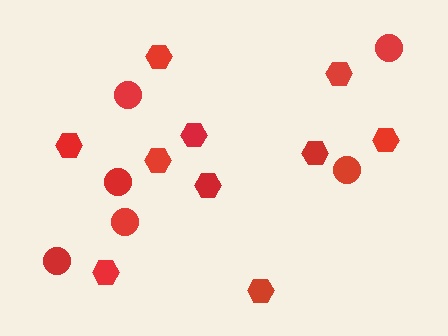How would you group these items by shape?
There are 2 groups: one group of hexagons (10) and one group of circles (6).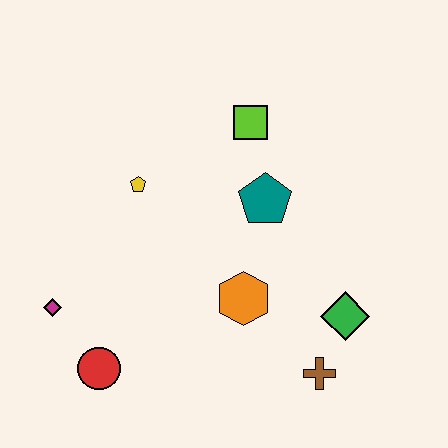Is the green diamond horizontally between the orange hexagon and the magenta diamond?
No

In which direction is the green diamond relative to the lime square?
The green diamond is below the lime square.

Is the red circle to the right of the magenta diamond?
Yes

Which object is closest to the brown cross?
The green diamond is closest to the brown cross.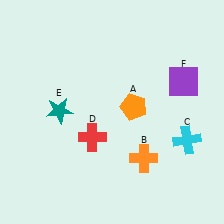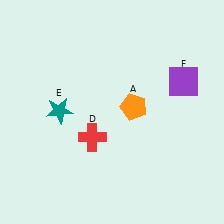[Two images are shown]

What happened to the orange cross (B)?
The orange cross (B) was removed in Image 2. It was in the bottom-right area of Image 1.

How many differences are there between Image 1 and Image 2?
There are 2 differences between the two images.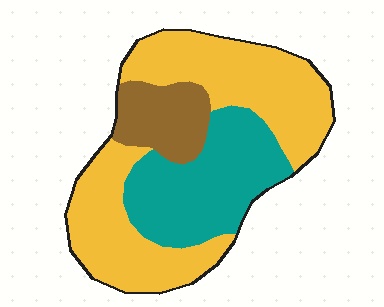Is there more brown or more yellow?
Yellow.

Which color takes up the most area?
Yellow, at roughly 55%.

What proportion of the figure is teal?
Teal takes up about one third (1/3) of the figure.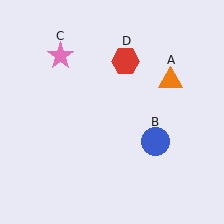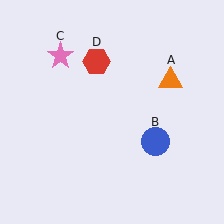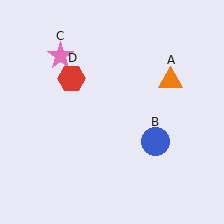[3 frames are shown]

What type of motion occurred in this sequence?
The red hexagon (object D) rotated counterclockwise around the center of the scene.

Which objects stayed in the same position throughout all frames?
Orange triangle (object A) and blue circle (object B) and pink star (object C) remained stationary.